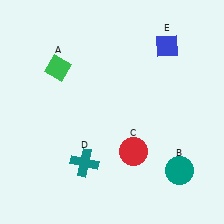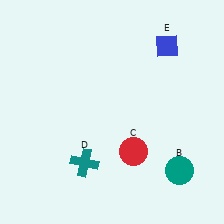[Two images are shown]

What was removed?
The green diamond (A) was removed in Image 2.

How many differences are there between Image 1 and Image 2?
There is 1 difference between the two images.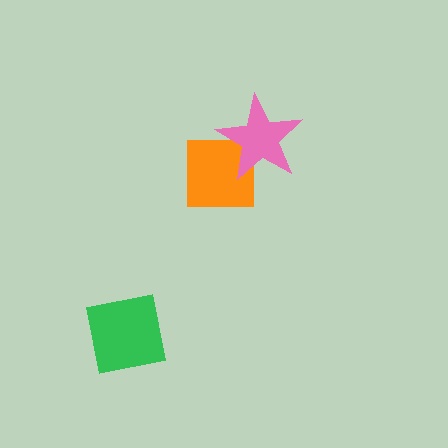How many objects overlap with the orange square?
1 object overlaps with the orange square.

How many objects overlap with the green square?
0 objects overlap with the green square.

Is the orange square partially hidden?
Yes, it is partially covered by another shape.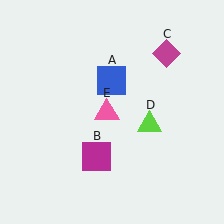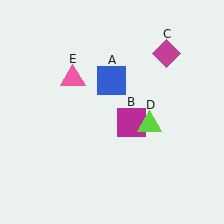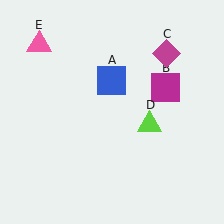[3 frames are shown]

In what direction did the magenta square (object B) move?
The magenta square (object B) moved up and to the right.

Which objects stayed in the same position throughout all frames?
Blue square (object A) and magenta diamond (object C) and lime triangle (object D) remained stationary.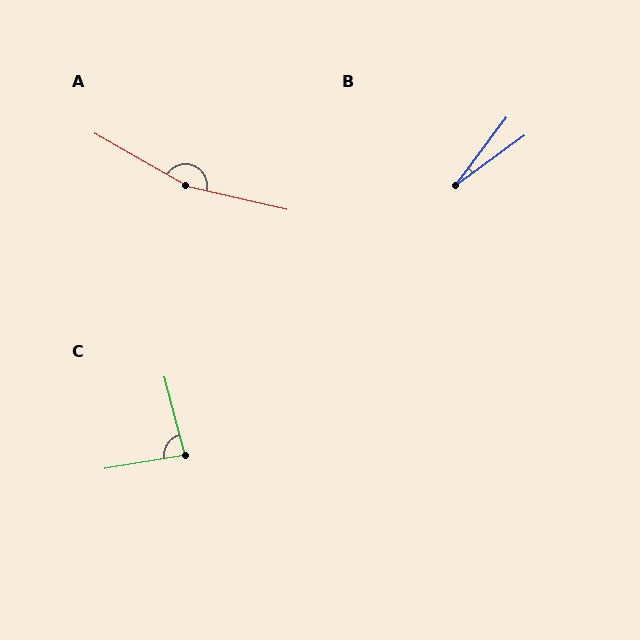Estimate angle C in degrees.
Approximately 85 degrees.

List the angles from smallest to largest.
B (17°), C (85°), A (163°).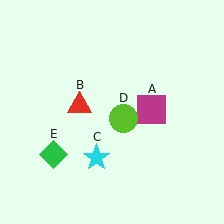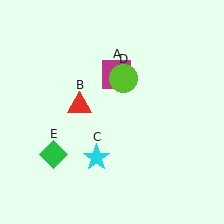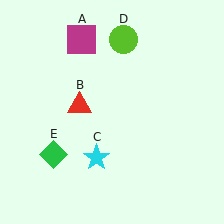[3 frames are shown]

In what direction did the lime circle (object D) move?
The lime circle (object D) moved up.